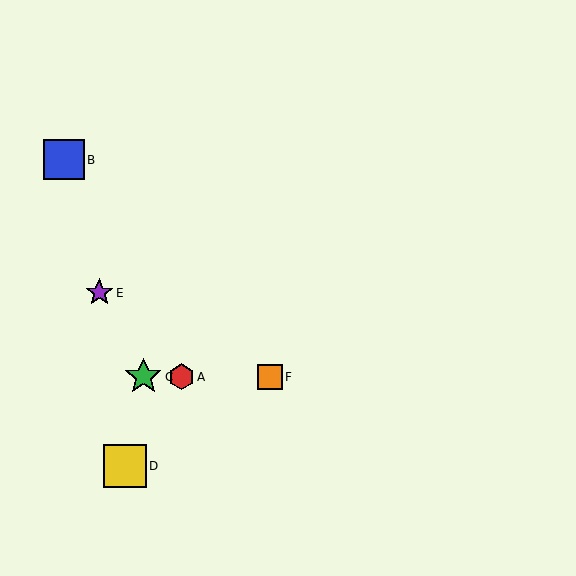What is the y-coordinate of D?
Object D is at y≈466.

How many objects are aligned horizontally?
3 objects (A, C, F) are aligned horizontally.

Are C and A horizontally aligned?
Yes, both are at y≈377.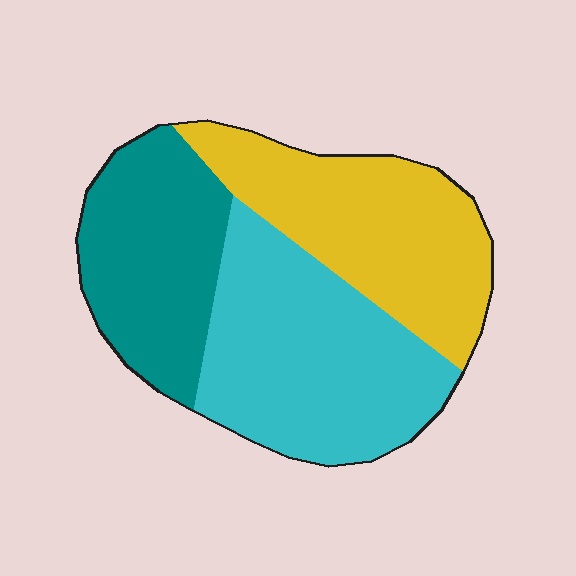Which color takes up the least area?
Teal, at roughly 30%.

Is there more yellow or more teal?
Yellow.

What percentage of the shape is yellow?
Yellow takes up between a quarter and a half of the shape.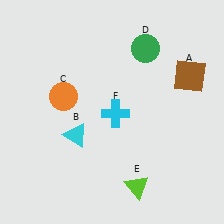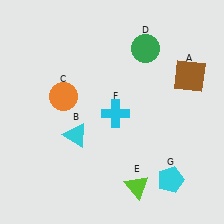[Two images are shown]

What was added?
A cyan pentagon (G) was added in Image 2.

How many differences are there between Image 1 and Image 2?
There is 1 difference between the two images.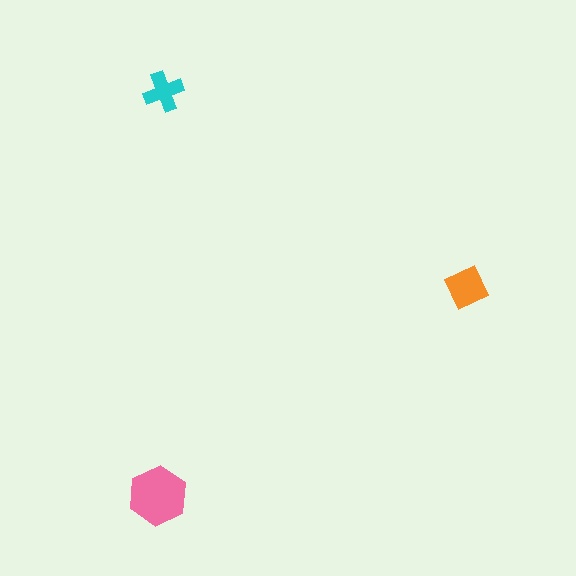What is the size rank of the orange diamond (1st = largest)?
2nd.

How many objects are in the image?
There are 3 objects in the image.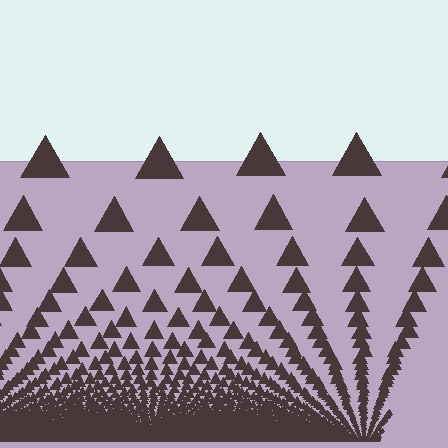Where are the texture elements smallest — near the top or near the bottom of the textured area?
Near the bottom.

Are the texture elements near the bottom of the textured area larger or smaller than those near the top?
Smaller. The gradient is inverted — elements near the bottom are smaller and denser.